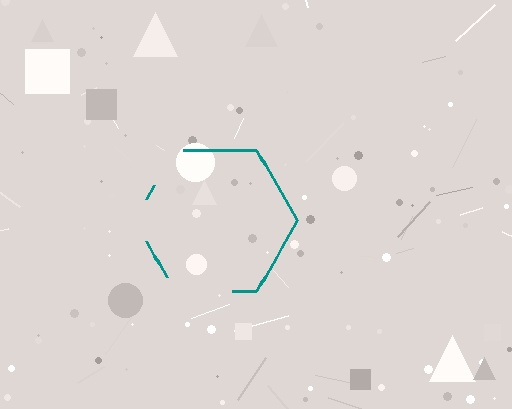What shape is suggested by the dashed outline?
The dashed outline suggests a hexagon.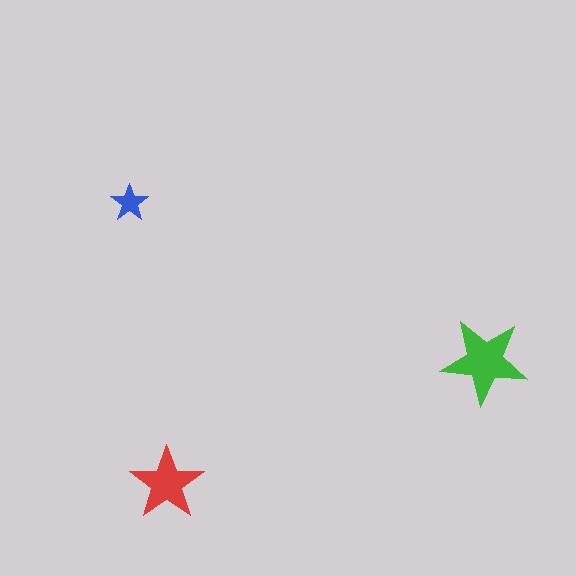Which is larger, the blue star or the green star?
The green one.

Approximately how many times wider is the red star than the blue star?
About 2 times wider.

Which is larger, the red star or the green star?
The green one.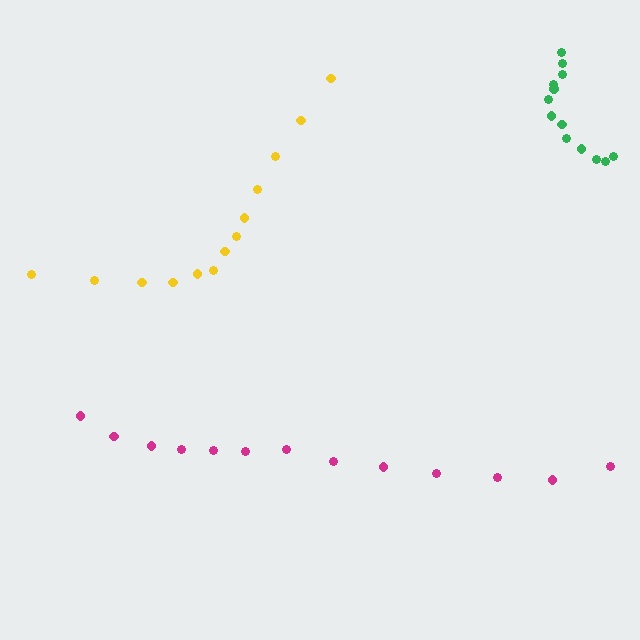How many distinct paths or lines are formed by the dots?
There are 3 distinct paths.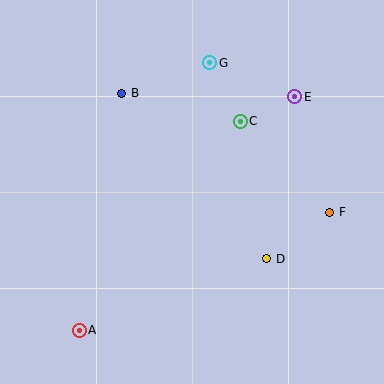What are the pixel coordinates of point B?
Point B is at (122, 93).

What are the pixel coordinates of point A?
Point A is at (79, 330).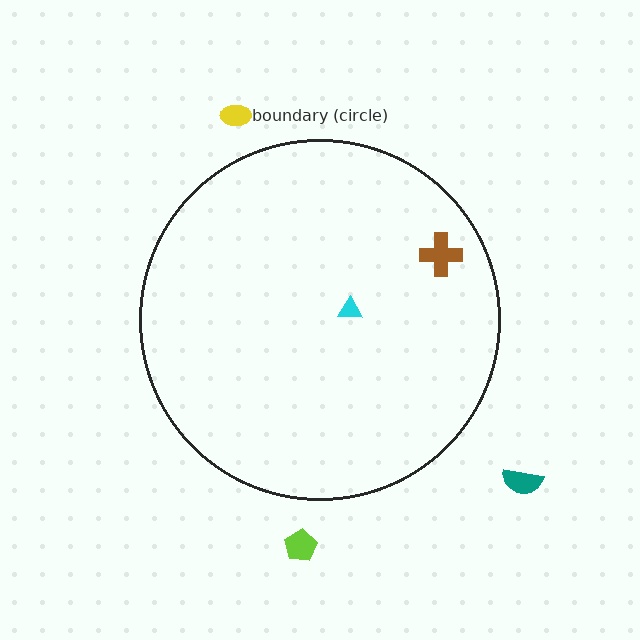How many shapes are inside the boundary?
2 inside, 3 outside.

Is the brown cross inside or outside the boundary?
Inside.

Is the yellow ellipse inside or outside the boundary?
Outside.